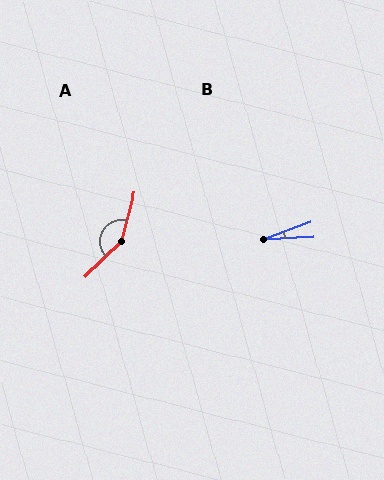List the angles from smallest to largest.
B (18°), A (149°).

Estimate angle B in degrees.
Approximately 18 degrees.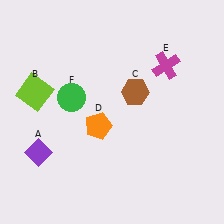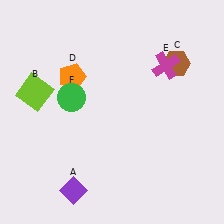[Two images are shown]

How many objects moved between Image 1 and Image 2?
3 objects moved between the two images.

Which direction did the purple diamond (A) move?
The purple diamond (A) moved down.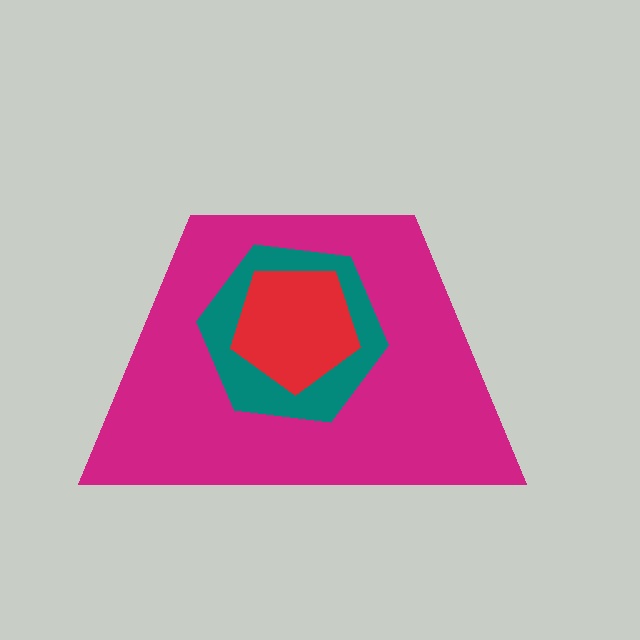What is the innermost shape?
The red pentagon.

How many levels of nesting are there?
3.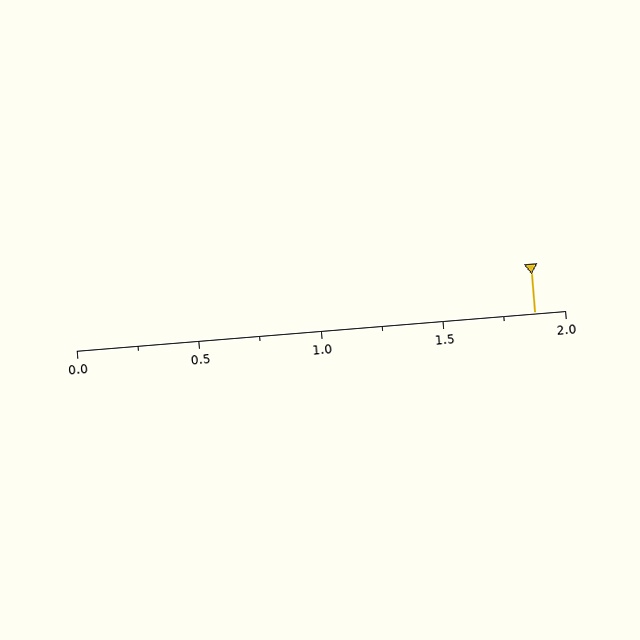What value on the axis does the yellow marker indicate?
The marker indicates approximately 1.88.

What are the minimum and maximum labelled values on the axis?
The axis runs from 0.0 to 2.0.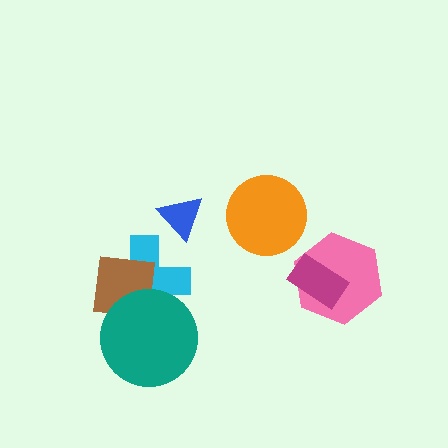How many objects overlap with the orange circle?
0 objects overlap with the orange circle.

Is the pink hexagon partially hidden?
Yes, it is partially covered by another shape.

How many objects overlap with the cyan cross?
2 objects overlap with the cyan cross.